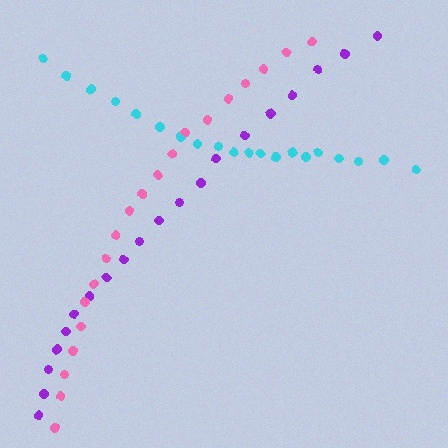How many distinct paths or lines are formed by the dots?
There are 3 distinct paths.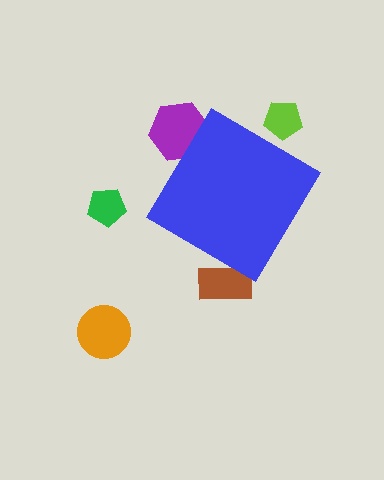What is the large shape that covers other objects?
A blue diamond.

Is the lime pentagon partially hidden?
Yes, the lime pentagon is partially hidden behind the blue diamond.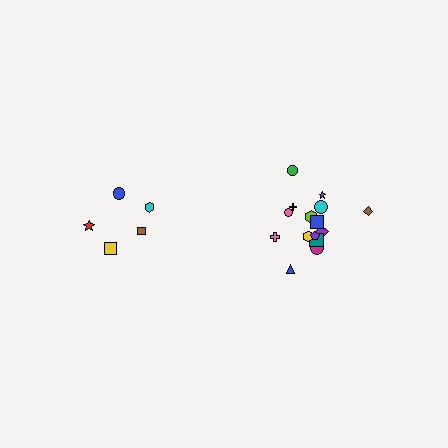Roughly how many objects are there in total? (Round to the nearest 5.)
Roughly 20 objects in total.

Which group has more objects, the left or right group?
The right group.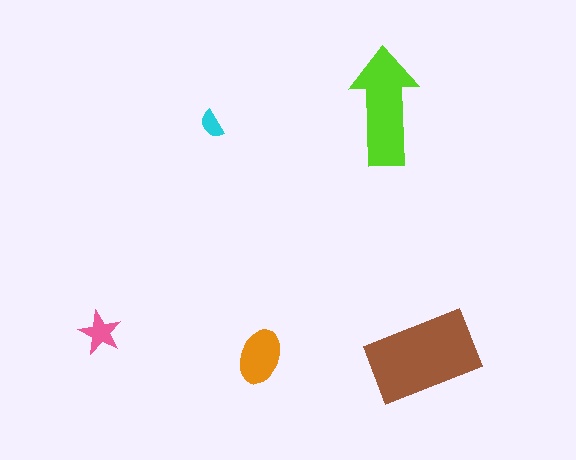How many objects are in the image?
There are 5 objects in the image.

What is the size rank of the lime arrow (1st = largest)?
2nd.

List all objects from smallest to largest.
The cyan semicircle, the pink star, the orange ellipse, the lime arrow, the brown rectangle.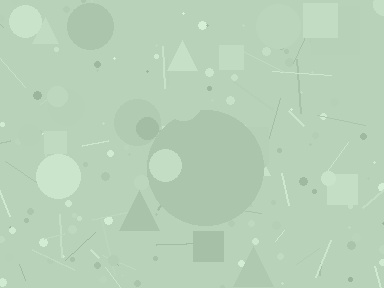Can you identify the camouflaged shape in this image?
The camouflaged shape is a circle.